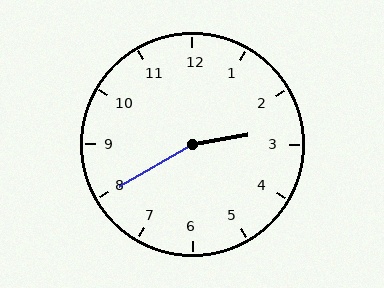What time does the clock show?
2:40.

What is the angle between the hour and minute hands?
Approximately 160 degrees.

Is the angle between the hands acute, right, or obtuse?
It is obtuse.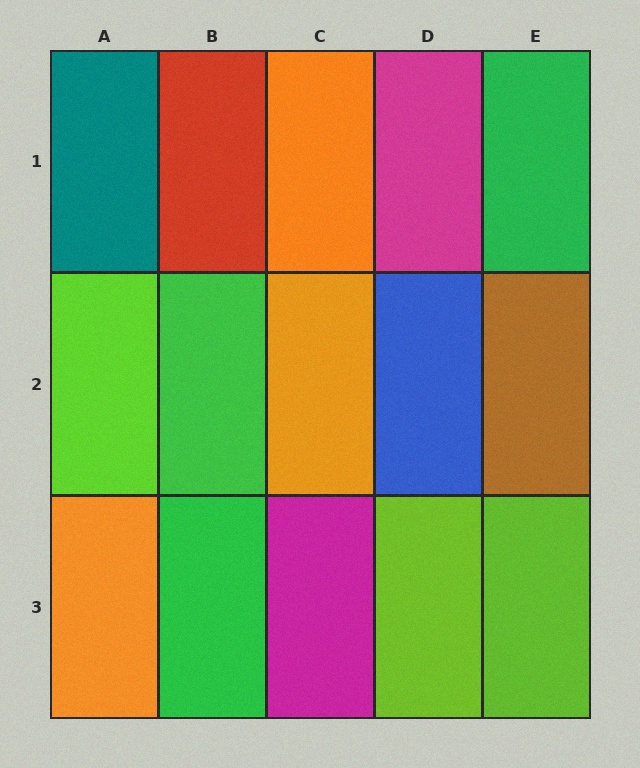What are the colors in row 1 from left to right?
Teal, red, orange, magenta, green.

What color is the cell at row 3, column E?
Lime.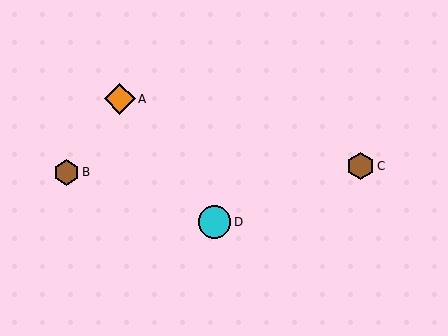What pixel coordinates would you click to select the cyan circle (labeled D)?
Click at (215, 222) to select the cyan circle D.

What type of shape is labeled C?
Shape C is a brown hexagon.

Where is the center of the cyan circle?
The center of the cyan circle is at (215, 222).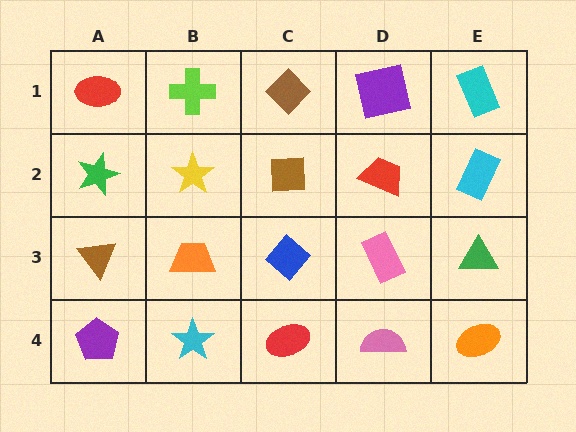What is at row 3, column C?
A blue diamond.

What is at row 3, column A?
A brown triangle.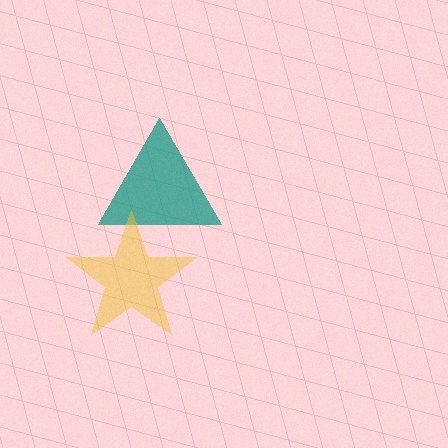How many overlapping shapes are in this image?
There are 2 overlapping shapes in the image.